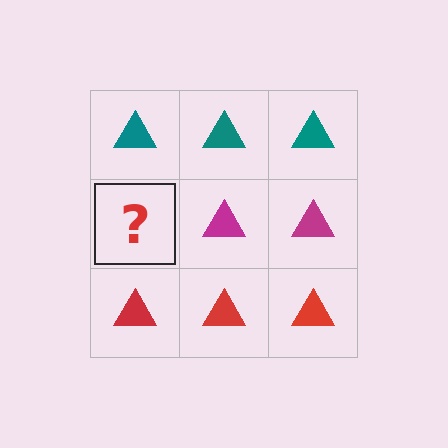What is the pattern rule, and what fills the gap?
The rule is that each row has a consistent color. The gap should be filled with a magenta triangle.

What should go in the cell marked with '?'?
The missing cell should contain a magenta triangle.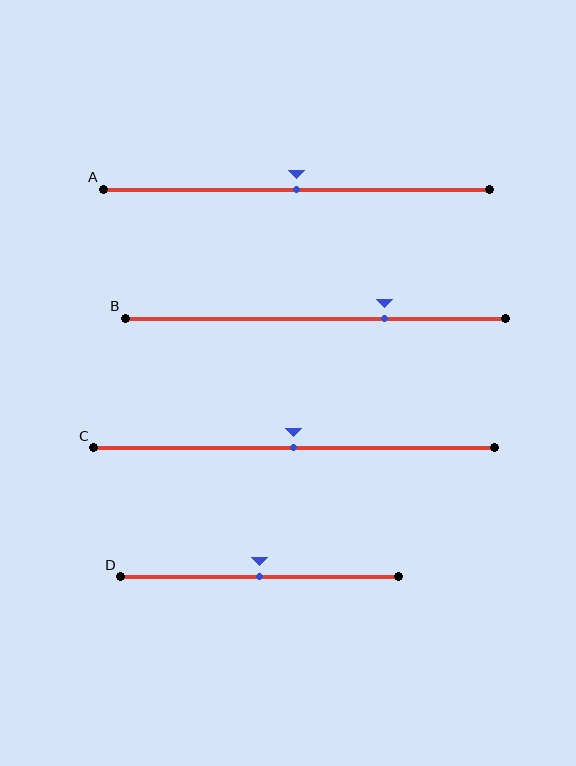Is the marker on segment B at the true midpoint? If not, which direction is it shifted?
No, the marker on segment B is shifted to the right by about 18% of the segment length.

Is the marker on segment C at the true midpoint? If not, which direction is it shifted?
Yes, the marker on segment C is at the true midpoint.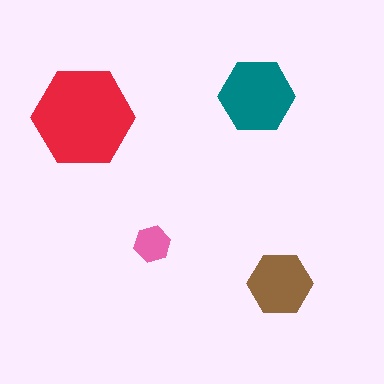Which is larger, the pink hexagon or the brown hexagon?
The brown one.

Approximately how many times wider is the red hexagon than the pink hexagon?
About 2.5 times wider.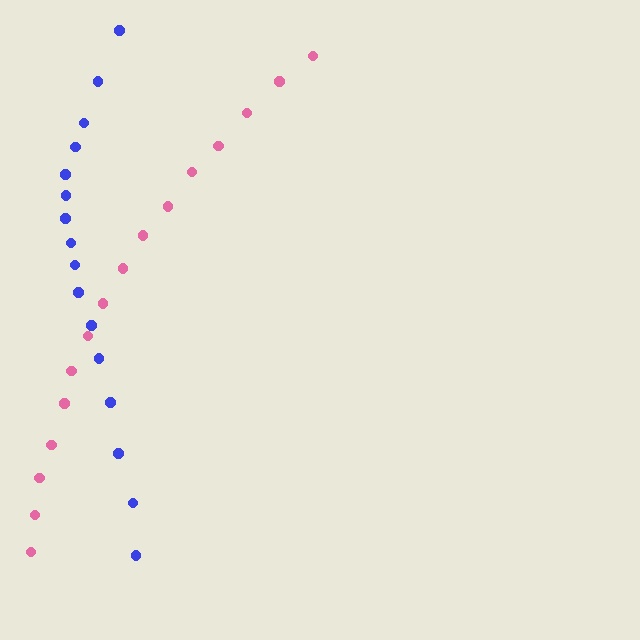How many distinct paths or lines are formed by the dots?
There are 2 distinct paths.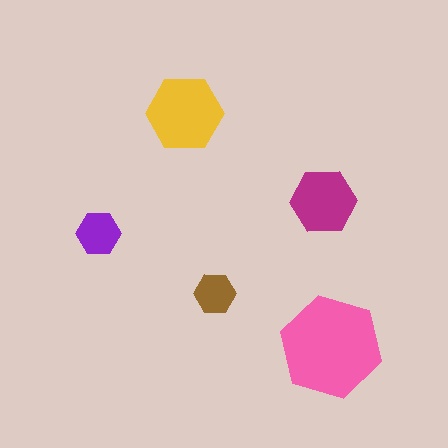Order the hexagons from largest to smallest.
the pink one, the yellow one, the magenta one, the purple one, the brown one.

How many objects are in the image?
There are 5 objects in the image.